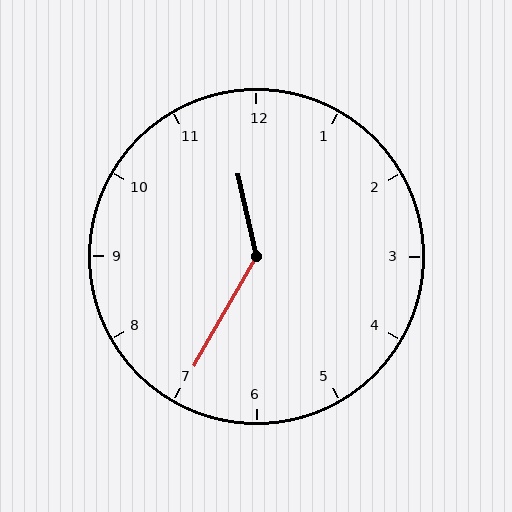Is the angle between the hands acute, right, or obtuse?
It is obtuse.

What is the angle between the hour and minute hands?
Approximately 138 degrees.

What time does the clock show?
11:35.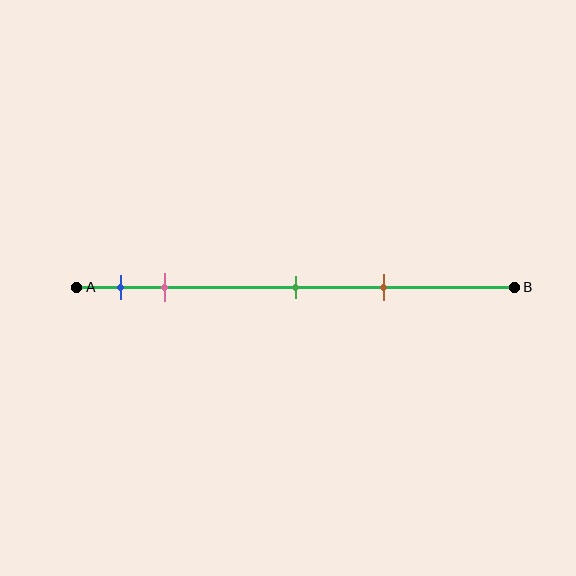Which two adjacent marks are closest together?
The blue and pink marks are the closest adjacent pair.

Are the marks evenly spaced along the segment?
No, the marks are not evenly spaced.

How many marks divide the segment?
There are 4 marks dividing the segment.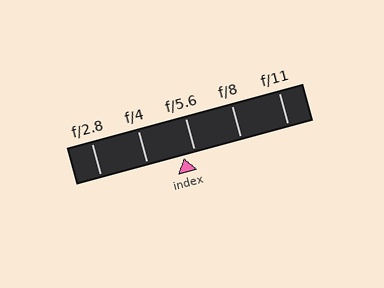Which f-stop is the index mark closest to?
The index mark is closest to f/5.6.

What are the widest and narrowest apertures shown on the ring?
The widest aperture shown is f/2.8 and the narrowest is f/11.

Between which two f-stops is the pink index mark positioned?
The index mark is between f/4 and f/5.6.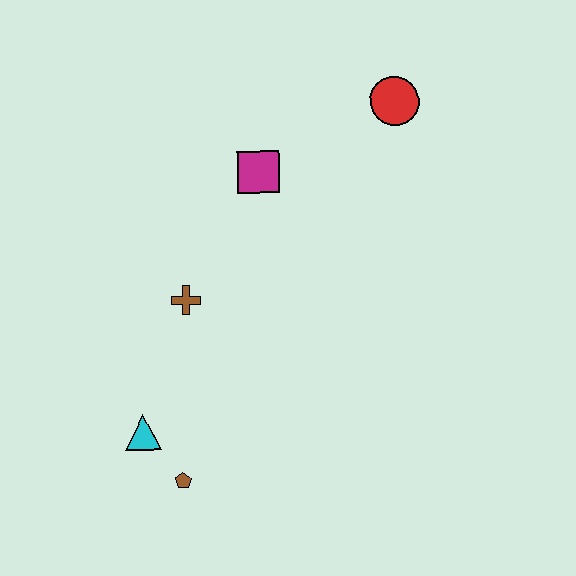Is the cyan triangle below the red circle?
Yes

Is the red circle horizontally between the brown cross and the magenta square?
No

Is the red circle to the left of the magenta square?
No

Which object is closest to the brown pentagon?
The cyan triangle is closest to the brown pentagon.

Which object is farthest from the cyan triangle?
The red circle is farthest from the cyan triangle.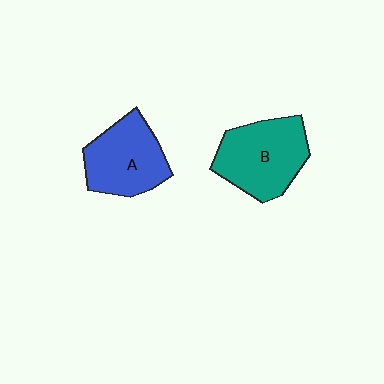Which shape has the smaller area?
Shape A (blue).